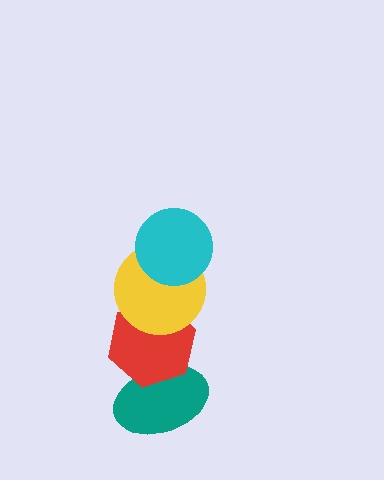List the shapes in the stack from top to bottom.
From top to bottom: the cyan circle, the yellow circle, the red hexagon, the teal ellipse.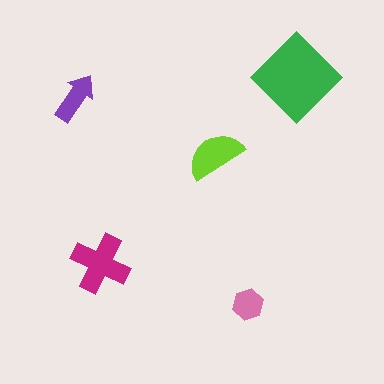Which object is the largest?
The green diamond.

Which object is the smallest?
The pink hexagon.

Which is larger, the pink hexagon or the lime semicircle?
The lime semicircle.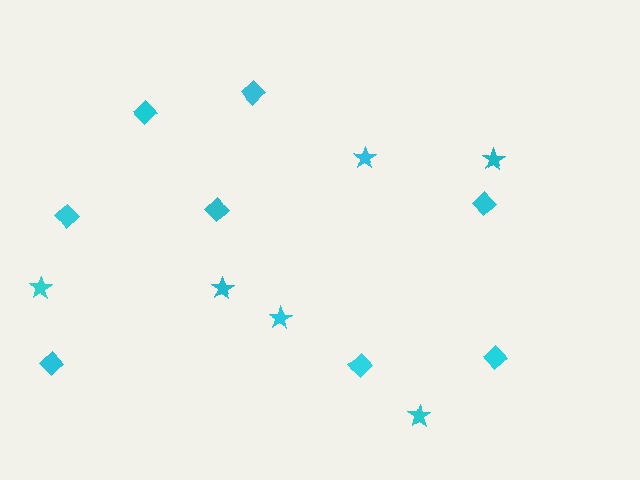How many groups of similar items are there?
There are 2 groups: one group of diamonds (8) and one group of stars (6).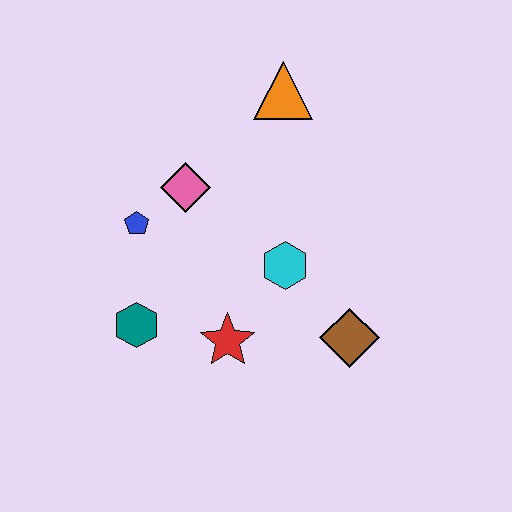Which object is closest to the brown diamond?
The cyan hexagon is closest to the brown diamond.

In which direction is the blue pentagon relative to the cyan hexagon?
The blue pentagon is to the left of the cyan hexagon.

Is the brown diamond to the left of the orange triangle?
No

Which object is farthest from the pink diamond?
The brown diamond is farthest from the pink diamond.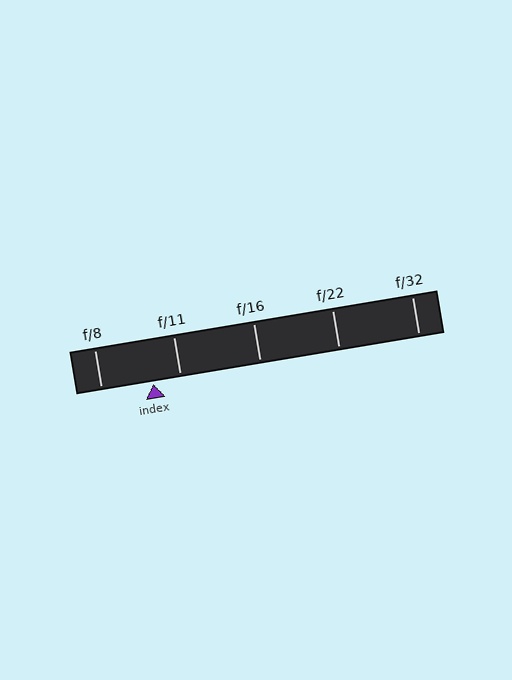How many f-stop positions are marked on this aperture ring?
There are 5 f-stop positions marked.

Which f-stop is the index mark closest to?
The index mark is closest to f/11.